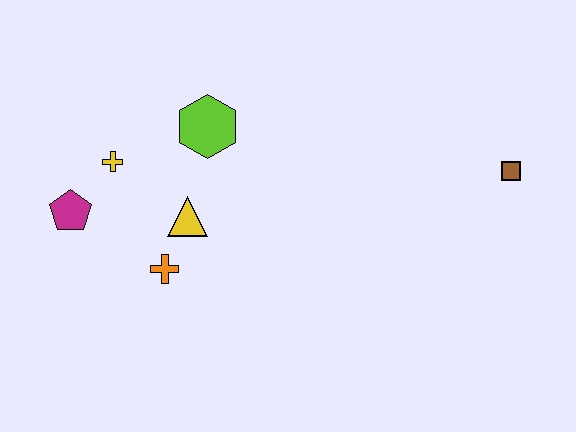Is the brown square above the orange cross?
Yes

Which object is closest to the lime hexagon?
The yellow triangle is closest to the lime hexagon.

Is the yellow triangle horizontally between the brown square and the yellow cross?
Yes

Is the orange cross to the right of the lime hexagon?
No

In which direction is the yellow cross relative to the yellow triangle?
The yellow cross is to the left of the yellow triangle.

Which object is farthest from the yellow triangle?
The brown square is farthest from the yellow triangle.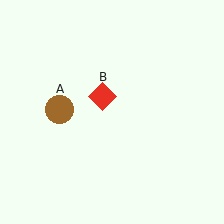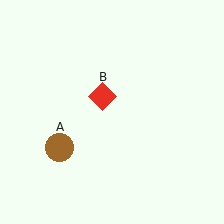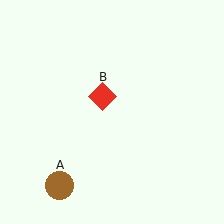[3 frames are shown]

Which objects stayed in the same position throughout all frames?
Red diamond (object B) remained stationary.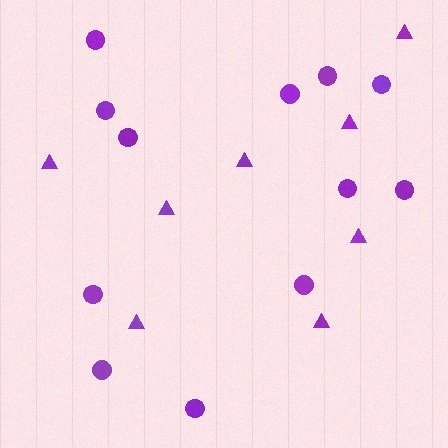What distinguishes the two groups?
There are 2 groups: one group of triangles (8) and one group of circles (12).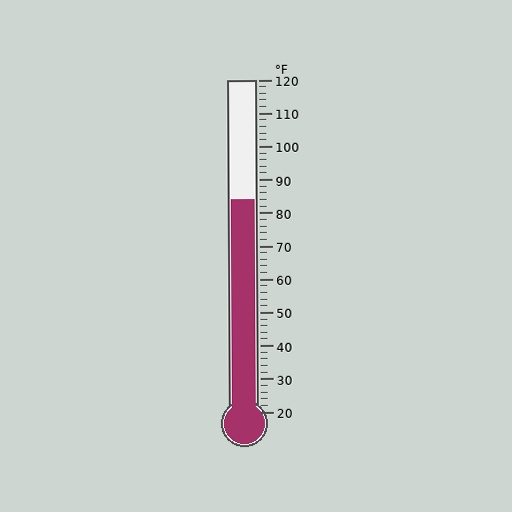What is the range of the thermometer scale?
The thermometer scale ranges from 20°F to 120°F.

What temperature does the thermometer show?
The thermometer shows approximately 84°F.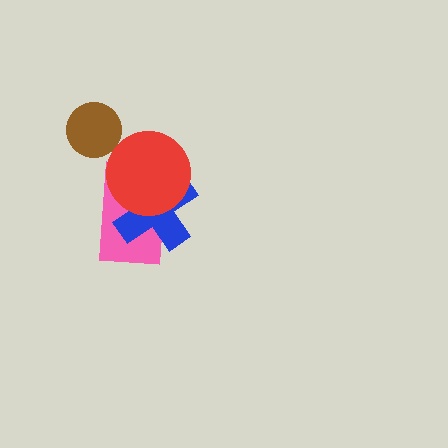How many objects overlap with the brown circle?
0 objects overlap with the brown circle.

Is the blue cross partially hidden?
Yes, it is partially covered by another shape.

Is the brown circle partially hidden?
No, no other shape covers it.